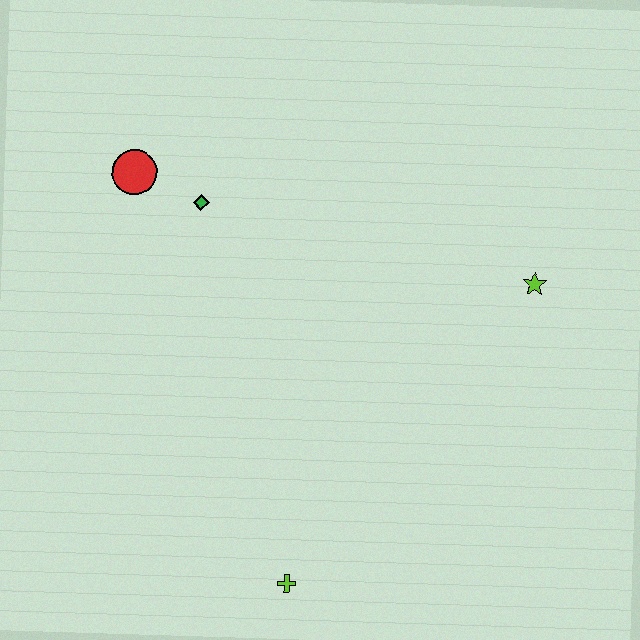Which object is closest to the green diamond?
The red circle is closest to the green diamond.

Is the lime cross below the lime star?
Yes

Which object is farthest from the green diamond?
The lime cross is farthest from the green diamond.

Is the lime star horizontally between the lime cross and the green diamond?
No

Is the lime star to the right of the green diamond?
Yes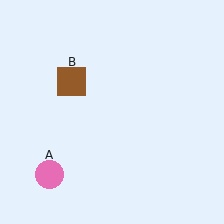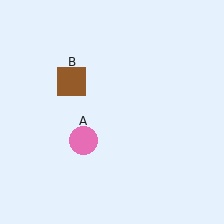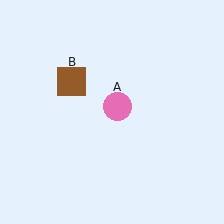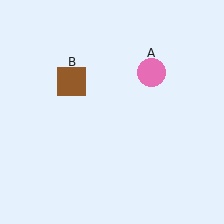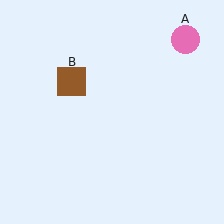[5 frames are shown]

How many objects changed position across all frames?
1 object changed position: pink circle (object A).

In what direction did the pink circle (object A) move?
The pink circle (object A) moved up and to the right.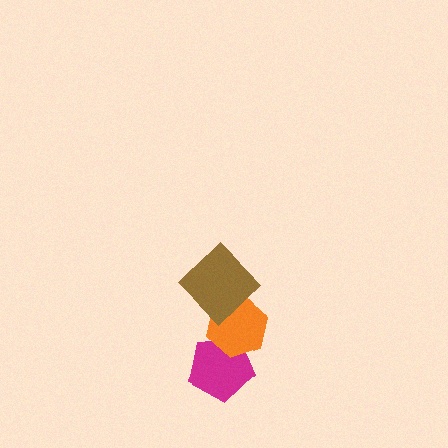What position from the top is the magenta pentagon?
The magenta pentagon is 3rd from the top.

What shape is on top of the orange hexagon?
The brown diamond is on top of the orange hexagon.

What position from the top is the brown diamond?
The brown diamond is 1st from the top.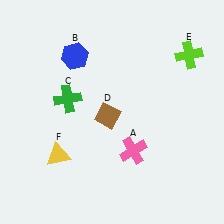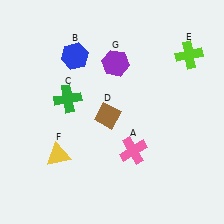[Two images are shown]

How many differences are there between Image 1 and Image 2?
There is 1 difference between the two images.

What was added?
A purple hexagon (G) was added in Image 2.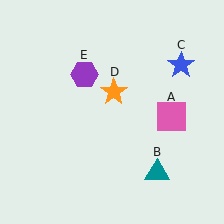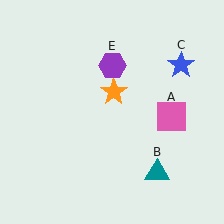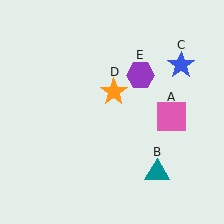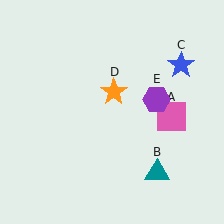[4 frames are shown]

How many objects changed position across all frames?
1 object changed position: purple hexagon (object E).